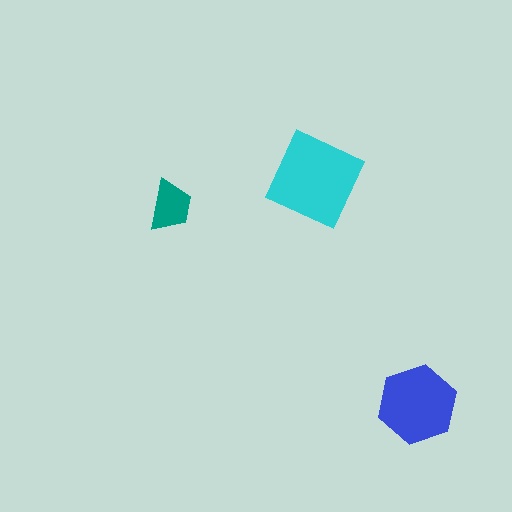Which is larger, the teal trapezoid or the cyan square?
The cyan square.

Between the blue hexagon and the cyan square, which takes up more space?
The cyan square.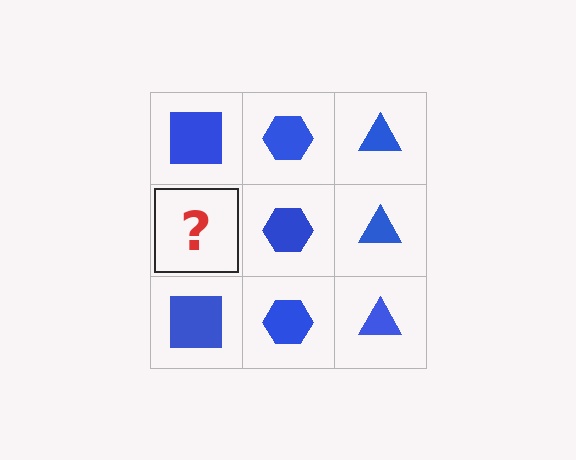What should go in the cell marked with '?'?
The missing cell should contain a blue square.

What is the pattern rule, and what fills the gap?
The rule is that each column has a consistent shape. The gap should be filled with a blue square.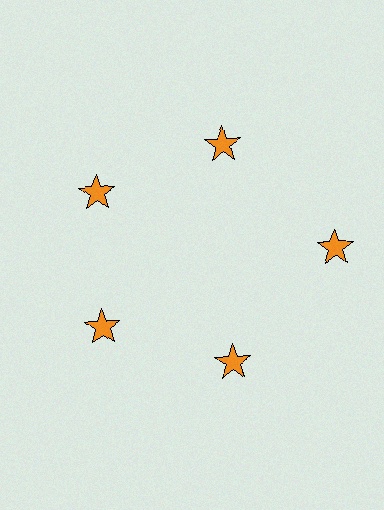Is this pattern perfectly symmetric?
No. The 5 orange stars are arranged in a ring, but one element near the 3 o'clock position is pushed outward from the center, breaking the 5-fold rotational symmetry.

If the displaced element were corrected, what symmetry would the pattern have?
It would have 5-fold rotational symmetry — the pattern would map onto itself every 72 degrees.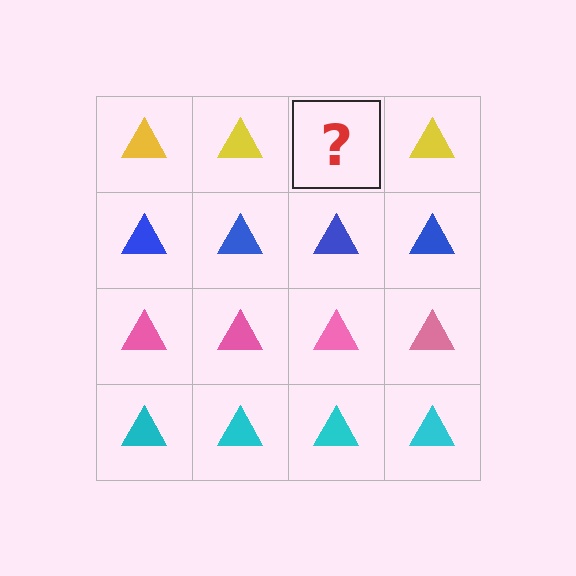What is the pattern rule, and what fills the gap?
The rule is that each row has a consistent color. The gap should be filled with a yellow triangle.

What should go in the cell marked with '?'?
The missing cell should contain a yellow triangle.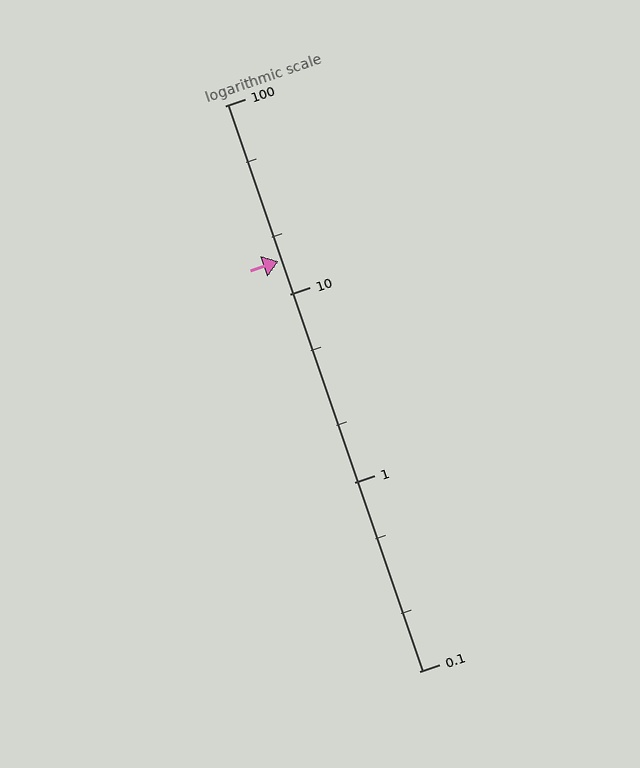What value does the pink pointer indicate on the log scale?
The pointer indicates approximately 15.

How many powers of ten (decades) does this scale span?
The scale spans 3 decades, from 0.1 to 100.